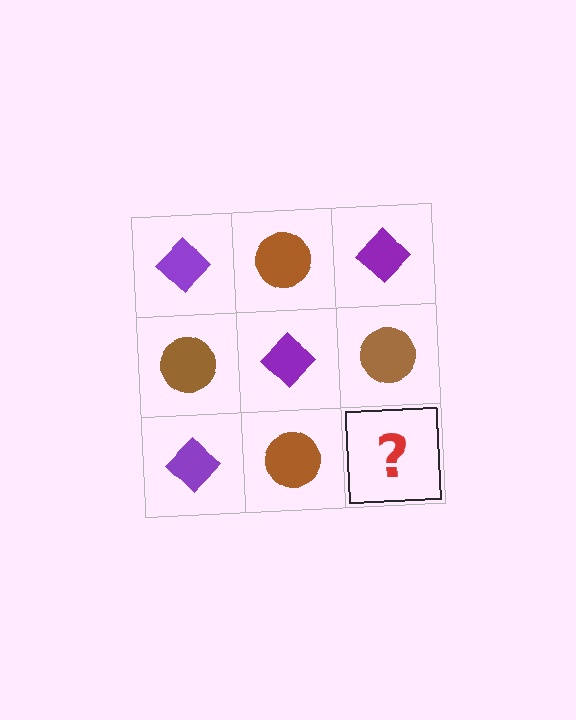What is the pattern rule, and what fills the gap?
The rule is that it alternates purple diamond and brown circle in a checkerboard pattern. The gap should be filled with a purple diamond.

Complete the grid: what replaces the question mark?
The question mark should be replaced with a purple diamond.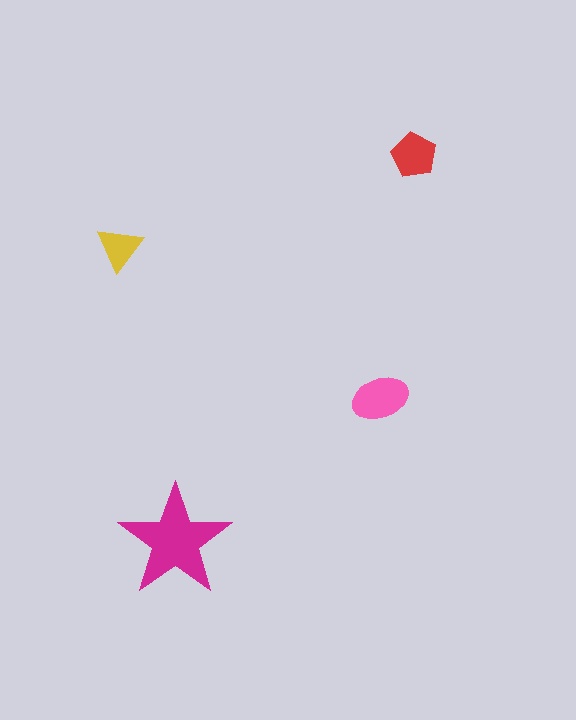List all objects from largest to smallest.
The magenta star, the pink ellipse, the red pentagon, the yellow triangle.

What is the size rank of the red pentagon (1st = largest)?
3rd.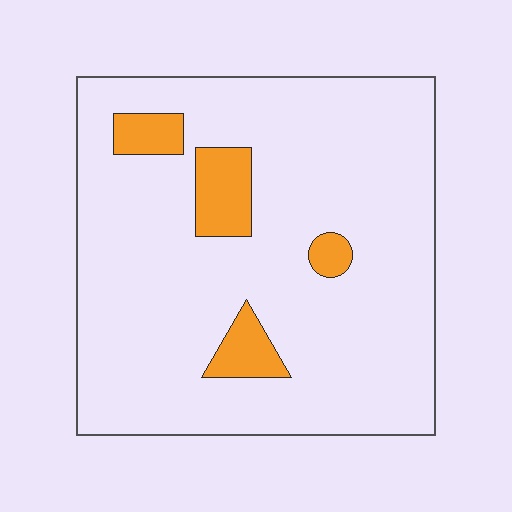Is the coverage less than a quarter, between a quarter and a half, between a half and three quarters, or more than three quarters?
Less than a quarter.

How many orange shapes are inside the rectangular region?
4.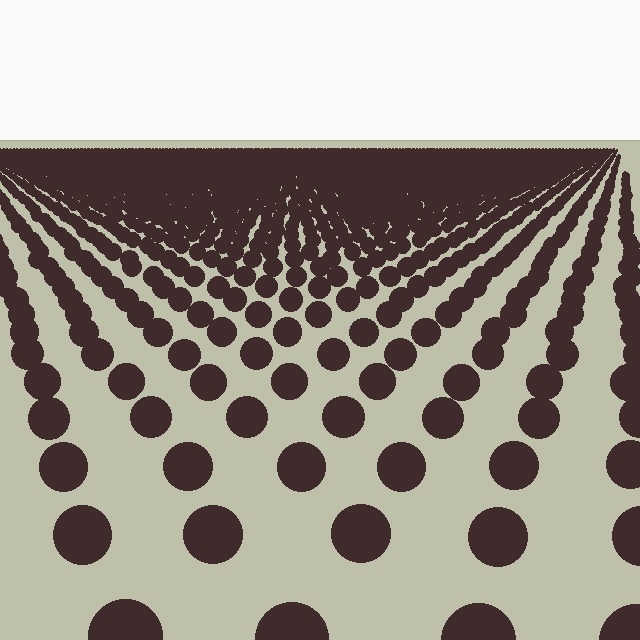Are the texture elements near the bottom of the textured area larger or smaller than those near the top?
Larger. Near the bottom, elements are closer to the viewer and appear at a bigger on-screen size.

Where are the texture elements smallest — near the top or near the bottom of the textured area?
Near the top.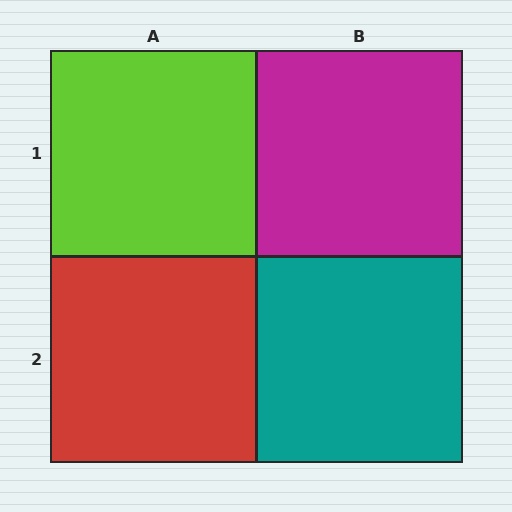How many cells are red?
1 cell is red.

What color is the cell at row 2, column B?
Teal.